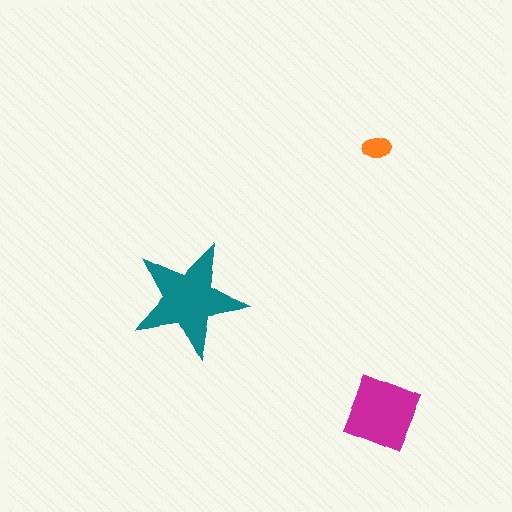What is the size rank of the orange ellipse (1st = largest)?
3rd.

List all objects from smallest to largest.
The orange ellipse, the magenta square, the teal star.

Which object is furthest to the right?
The orange ellipse is rightmost.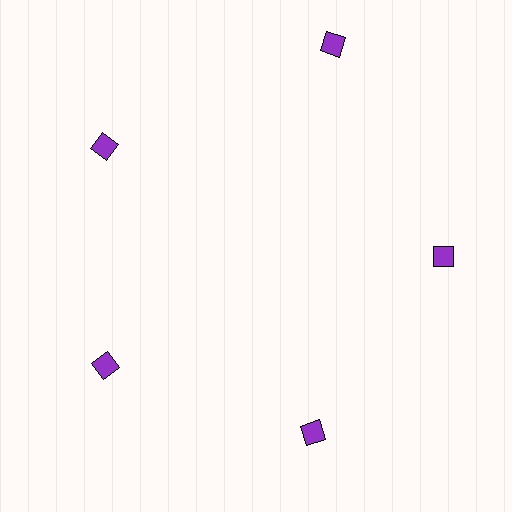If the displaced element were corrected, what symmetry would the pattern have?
It would have 5-fold rotational symmetry — the pattern would map onto itself every 72 degrees.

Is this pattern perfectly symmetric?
No. The 5 purple diamonds are arranged in a ring, but one element near the 1 o'clock position is pushed outward from the center, breaking the 5-fold rotational symmetry.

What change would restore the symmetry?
The symmetry would be restored by moving it inward, back onto the ring so that all 5 diamonds sit at equal angles and equal distance from the center.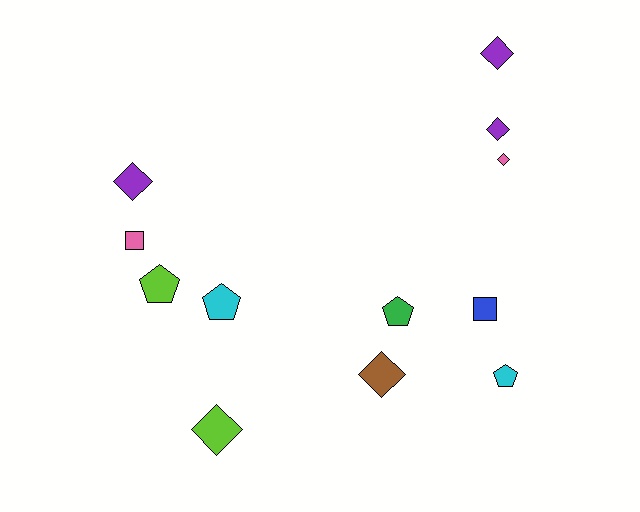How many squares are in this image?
There are 2 squares.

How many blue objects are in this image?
There is 1 blue object.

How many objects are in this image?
There are 12 objects.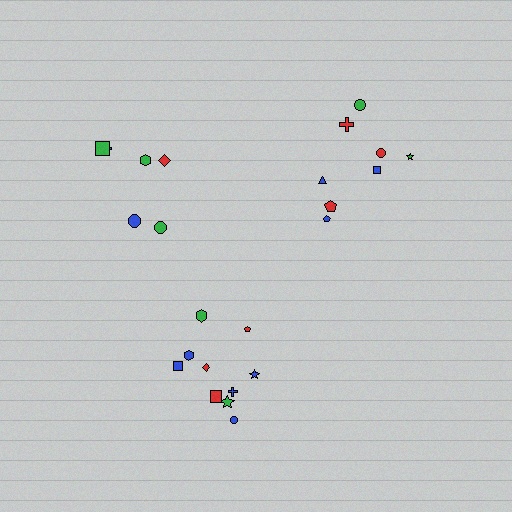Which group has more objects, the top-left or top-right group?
The top-right group.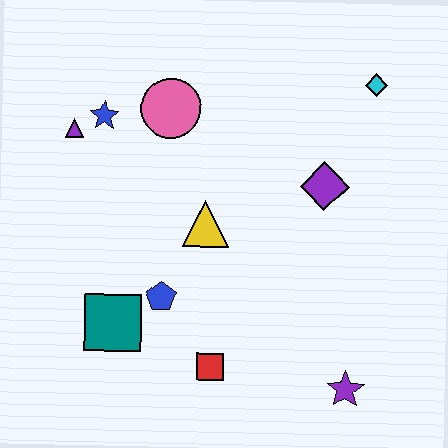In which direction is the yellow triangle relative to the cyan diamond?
The yellow triangle is to the left of the cyan diamond.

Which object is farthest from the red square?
The cyan diamond is farthest from the red square.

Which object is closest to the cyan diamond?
The purple diamond is closest to the cyan diamond.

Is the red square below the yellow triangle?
Yes